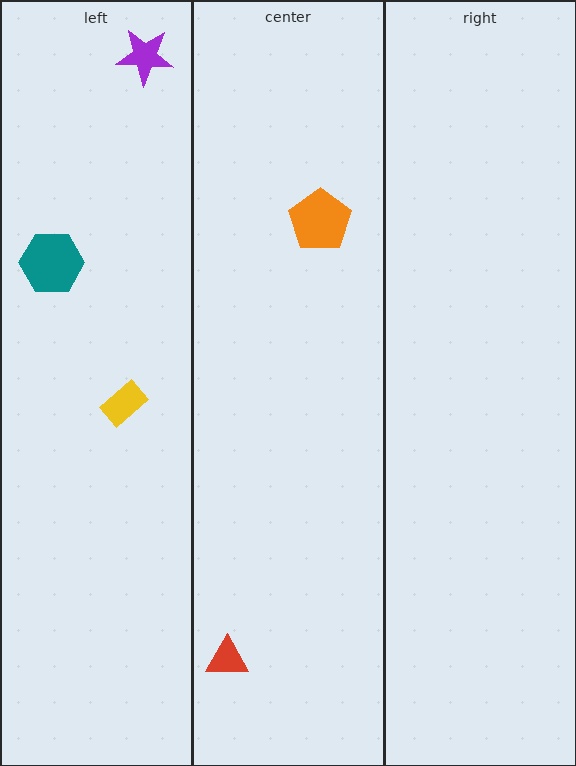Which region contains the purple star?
The left region.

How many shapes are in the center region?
2.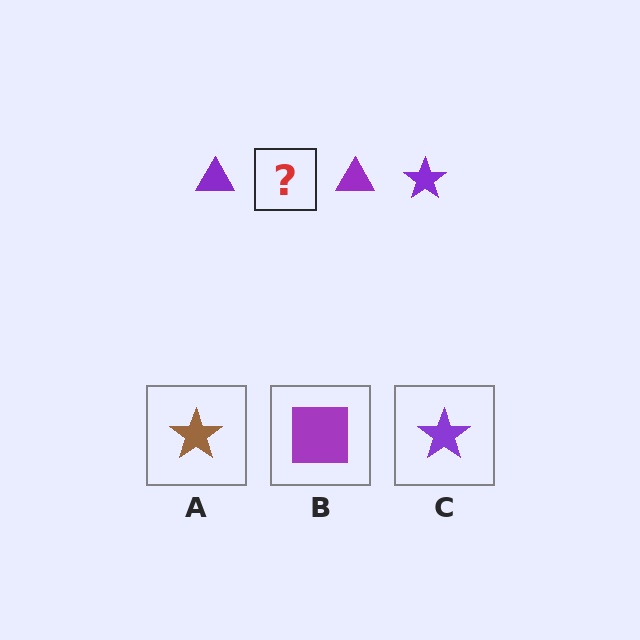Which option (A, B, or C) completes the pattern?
C.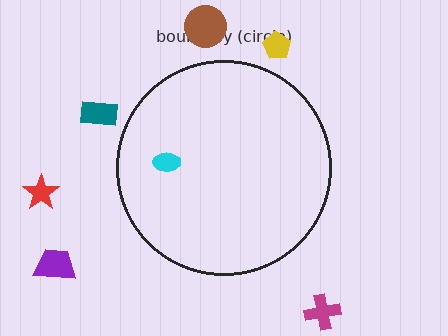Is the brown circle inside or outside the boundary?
Outside.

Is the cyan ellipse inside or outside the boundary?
Inside.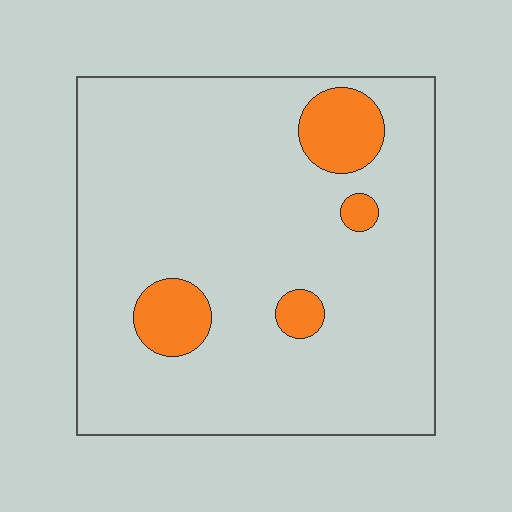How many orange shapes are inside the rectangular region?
4.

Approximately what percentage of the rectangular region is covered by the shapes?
Approximately 10%.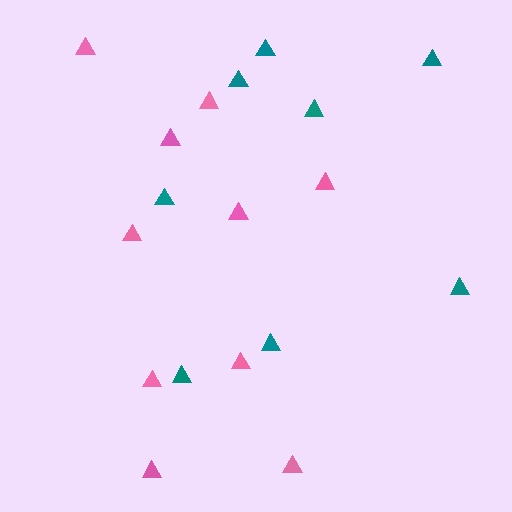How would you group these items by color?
There are 2 groups: one group of pink triangles (10) and one group of teal triangles (8).